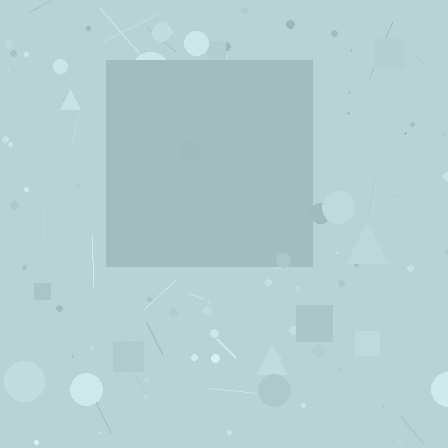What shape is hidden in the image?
A square is hidden in the image.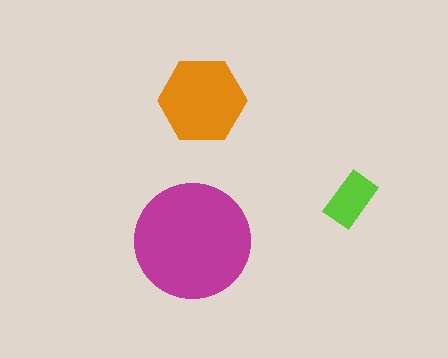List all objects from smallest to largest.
The lime rectangle, the orange hexagon, the magenta circle.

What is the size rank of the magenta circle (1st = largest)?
1st.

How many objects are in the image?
There are 3 objects in the image.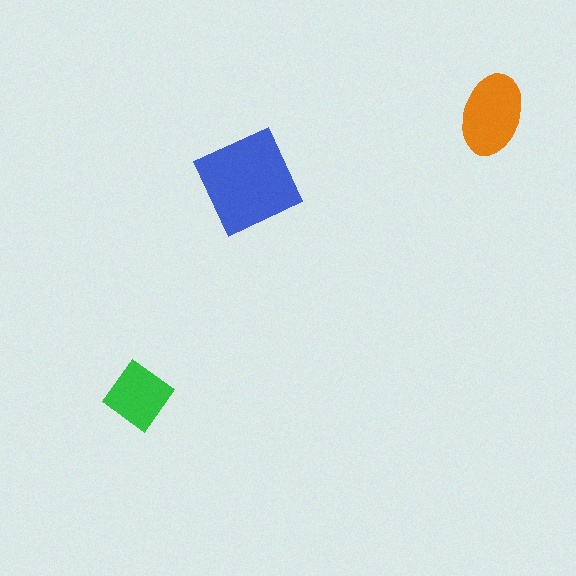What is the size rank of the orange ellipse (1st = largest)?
2nd.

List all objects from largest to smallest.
The blue square, the orange ellipse, the green diamond.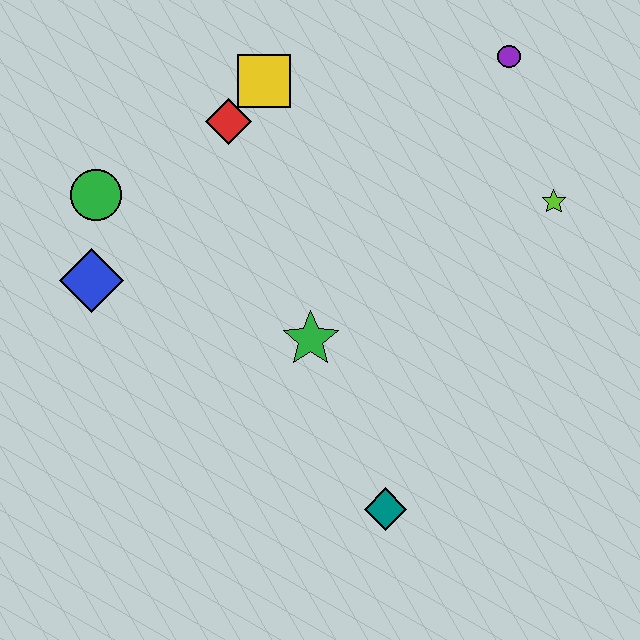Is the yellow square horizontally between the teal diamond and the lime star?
No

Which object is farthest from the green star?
The purple circle is farthest from the green star.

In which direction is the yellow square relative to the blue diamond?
The yellow square is above the blue diamond.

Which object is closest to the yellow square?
The red diamond is closest to the yellow square.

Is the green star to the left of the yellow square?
No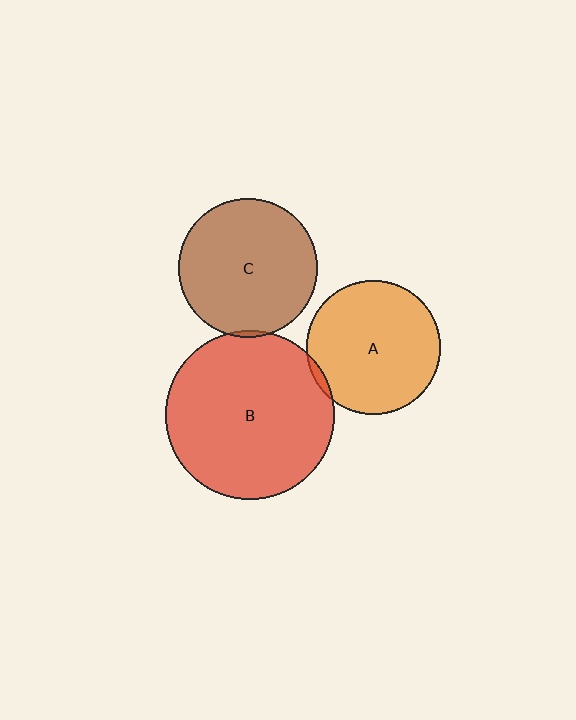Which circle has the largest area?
Circle B (red).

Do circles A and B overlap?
Yes.